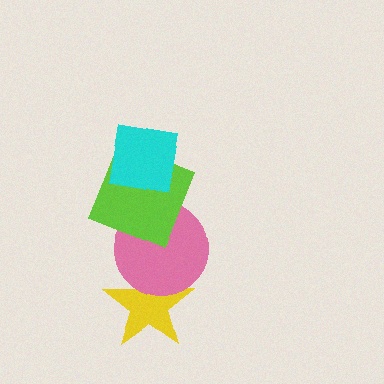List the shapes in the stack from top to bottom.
From top to bottom: the cyan square, the lime square, the pink circle, the yellow star.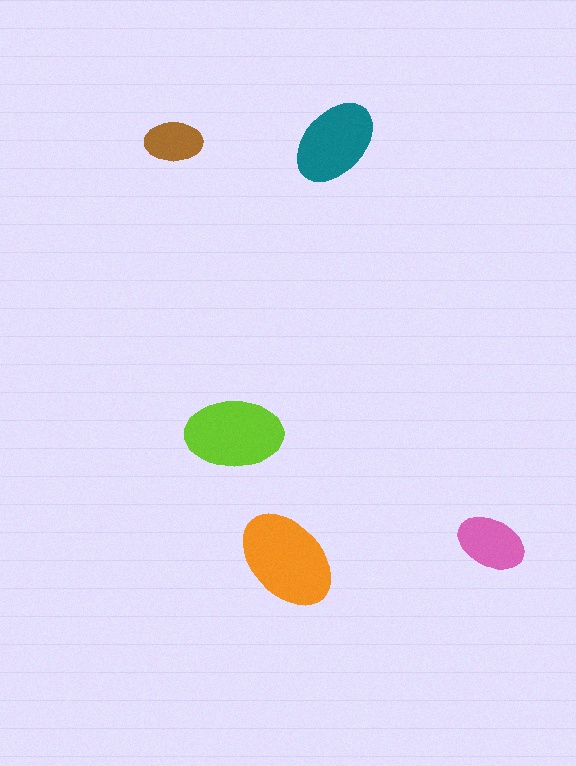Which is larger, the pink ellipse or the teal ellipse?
The teal one.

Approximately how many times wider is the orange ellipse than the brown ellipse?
About 2 times wider.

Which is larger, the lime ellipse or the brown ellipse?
The lime one.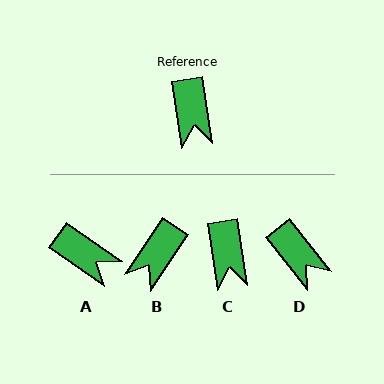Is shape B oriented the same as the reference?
No, it is off by about 42 degrees.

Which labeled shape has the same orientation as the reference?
C.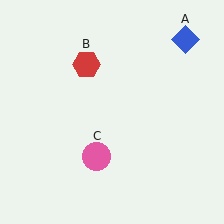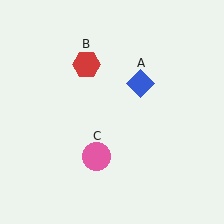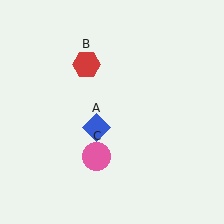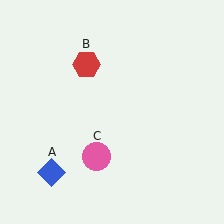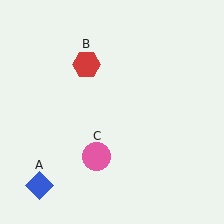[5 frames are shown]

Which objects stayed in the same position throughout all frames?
Red hexagon (object B) and pink circle (object C) remained stationary.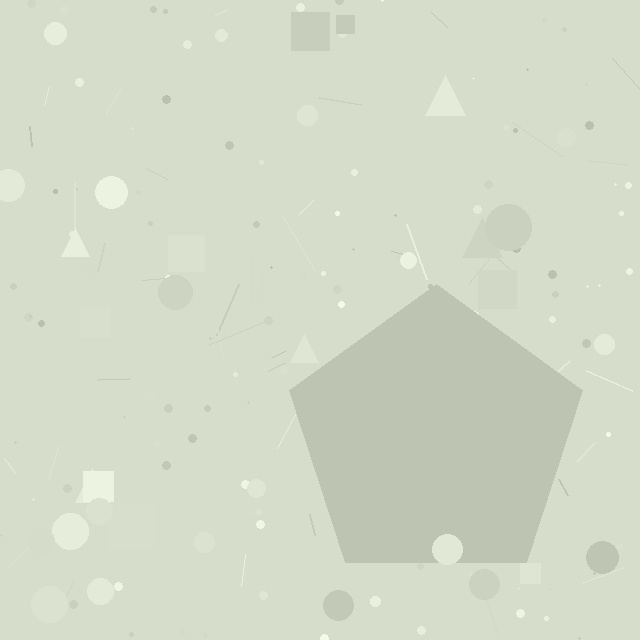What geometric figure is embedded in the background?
A pentagon is embedded in the background.